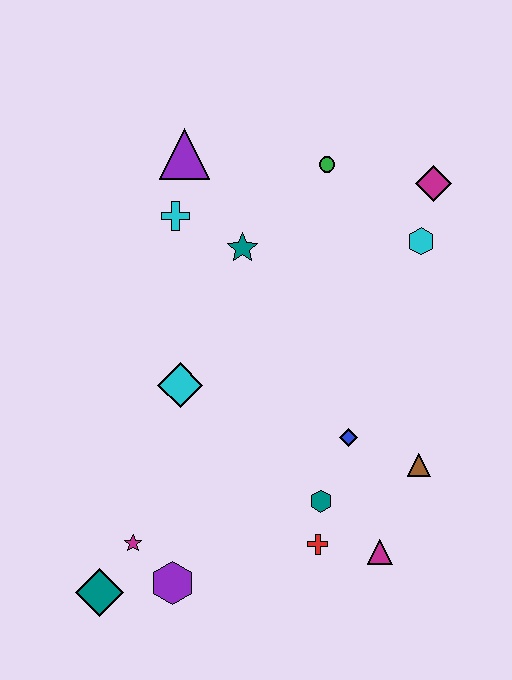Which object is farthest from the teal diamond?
The magenta diamond is farthest from the teal diamond.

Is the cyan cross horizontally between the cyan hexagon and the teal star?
No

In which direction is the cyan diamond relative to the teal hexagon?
The cyan diamond is to the left of the teal hexagon.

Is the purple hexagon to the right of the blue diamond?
No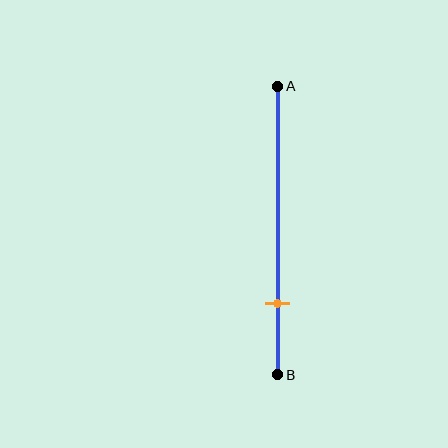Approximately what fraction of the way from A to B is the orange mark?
The orange mark is approximately 75% of the way from A to B.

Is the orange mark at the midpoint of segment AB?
No, the mark is at about 75% from A, not at the 50% midpoint.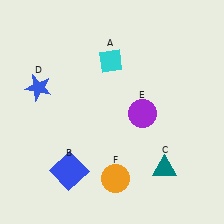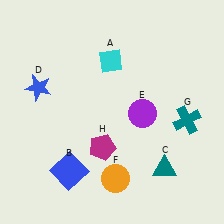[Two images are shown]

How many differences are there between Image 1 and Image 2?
There are 2 differences between the two images.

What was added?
A teal cross (G), a magenta pentagon (H) were added in Image 2.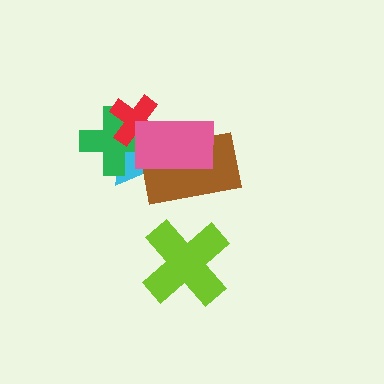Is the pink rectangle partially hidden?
No, no other shape covers it.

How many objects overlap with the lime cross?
0 objects overlap with the lime cross.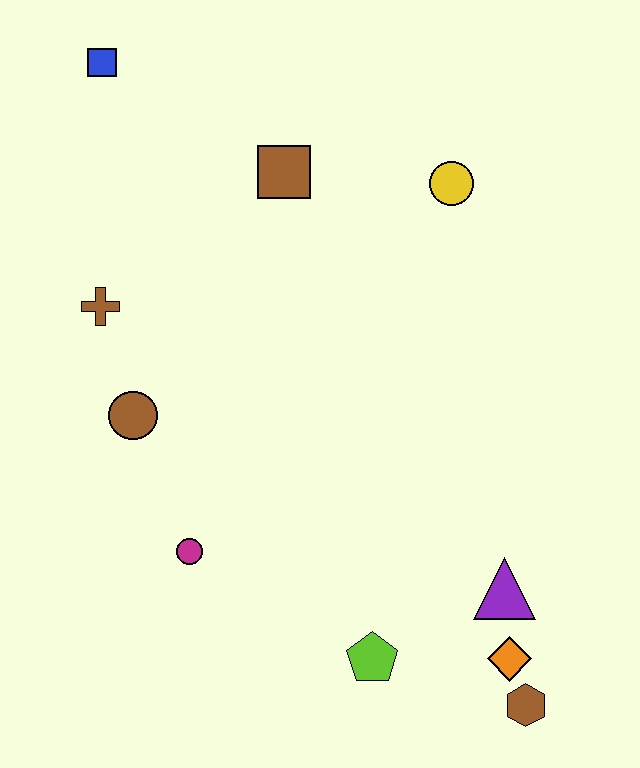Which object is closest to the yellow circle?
The brown square is closest to the yellow circle.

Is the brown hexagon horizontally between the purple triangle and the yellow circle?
No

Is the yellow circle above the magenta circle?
Yes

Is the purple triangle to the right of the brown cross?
Yes